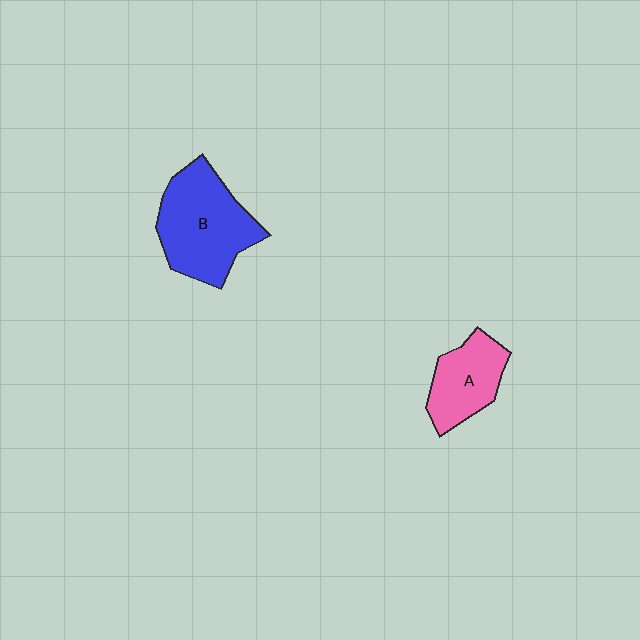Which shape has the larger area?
Shape B (blue).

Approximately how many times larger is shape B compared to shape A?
Approximately 1.6 times.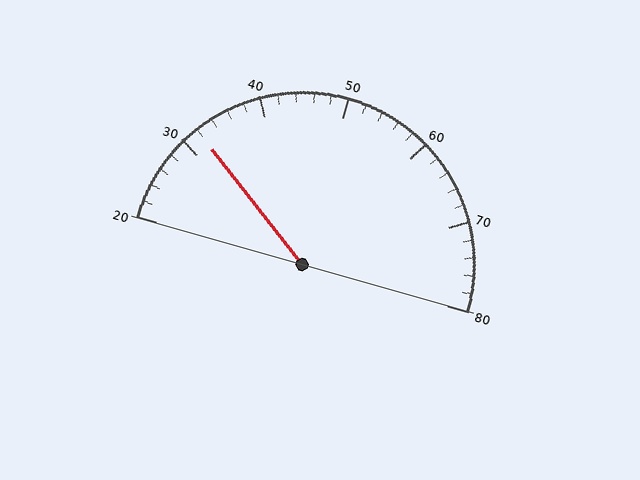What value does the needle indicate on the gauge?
The needle indicates approximately 32.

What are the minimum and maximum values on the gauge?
The gauge ranges from 20 to 80.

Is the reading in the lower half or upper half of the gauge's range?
The reading is in the lower half of the range (20 to 80).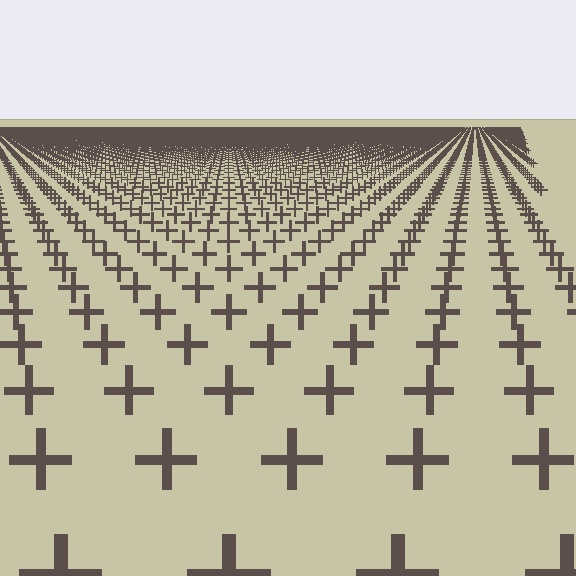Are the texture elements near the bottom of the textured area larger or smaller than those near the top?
Larger. Near the bottom, elements are closer to the viewer and appear at a bigger on-screen size.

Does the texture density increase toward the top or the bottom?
Density increases toward the top.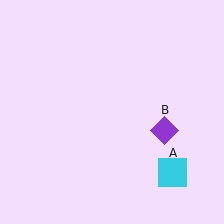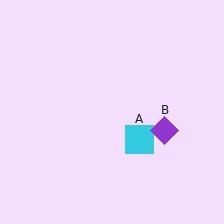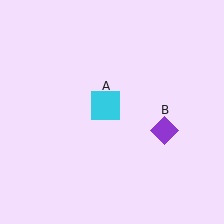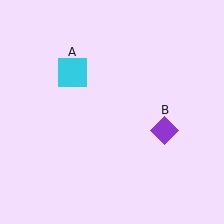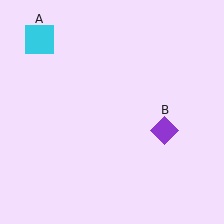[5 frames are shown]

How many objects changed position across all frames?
1 object changed position: cyan square (object A).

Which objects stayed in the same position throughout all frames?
Purple diamond (object B) remained stationary.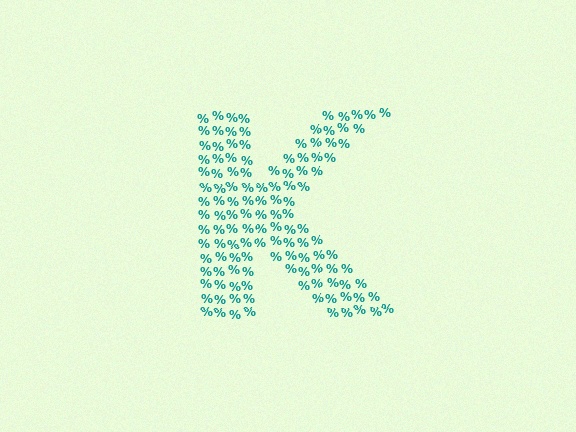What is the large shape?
The large shape is the letter K.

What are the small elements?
The small elements are percent signs.